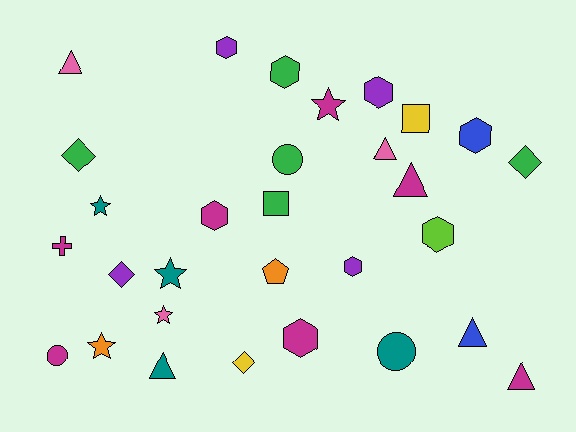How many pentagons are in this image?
There is 1 pentagon.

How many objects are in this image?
There are 30 objects.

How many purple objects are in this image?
There are 4 purple objects.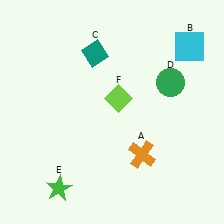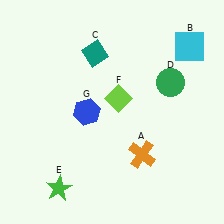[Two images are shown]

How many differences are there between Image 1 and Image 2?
There is 1 difference between the two images.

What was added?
A blue hexagon (G) was added in Image 2.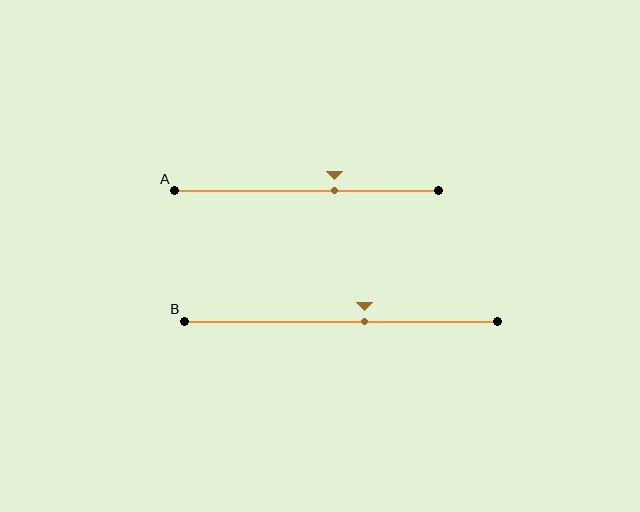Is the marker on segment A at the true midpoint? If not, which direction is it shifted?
No, the marker on segment A is shifted to the right by about 10% of the segment length.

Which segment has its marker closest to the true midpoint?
Segment B has its marker closest to the true midpoint.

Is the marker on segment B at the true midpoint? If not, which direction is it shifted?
No, the marker on segment B is shifted to the right by about 7% of the segment length.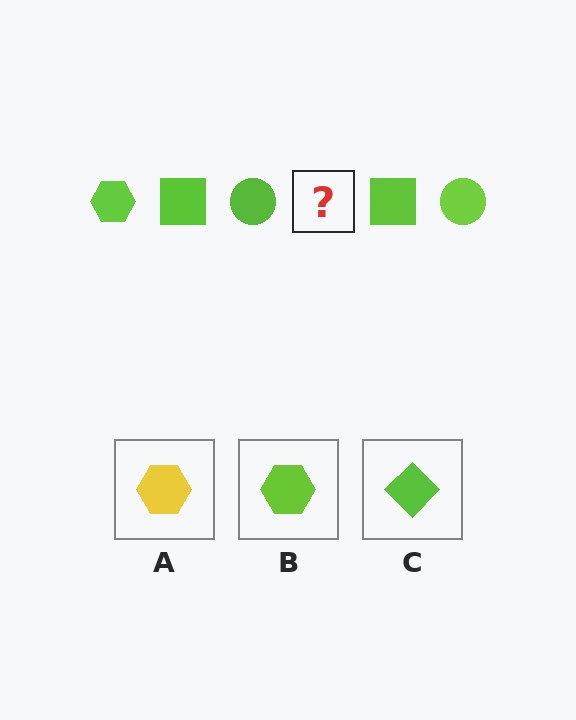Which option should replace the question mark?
Option B.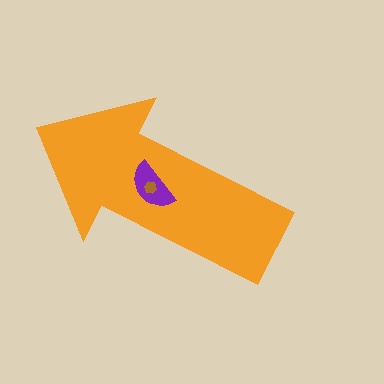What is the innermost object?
The brown hexagon.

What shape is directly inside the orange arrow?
The purple semicircle.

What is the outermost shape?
The orange arrow.